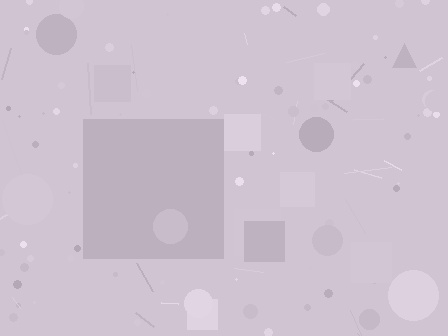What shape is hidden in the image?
A square is hidden in the image.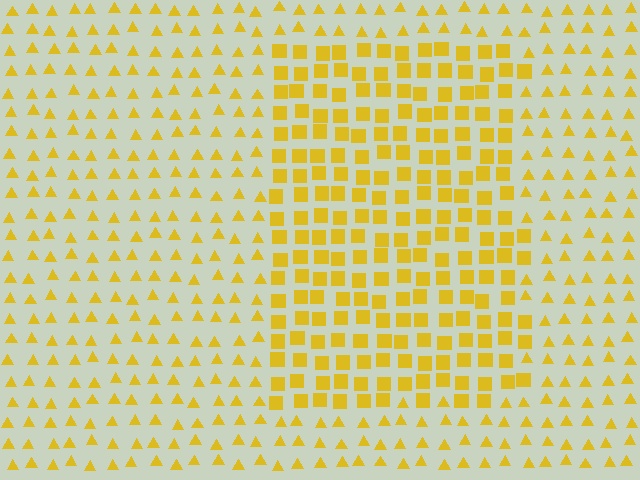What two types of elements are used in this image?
The image uses squares inside the rectangle region and triangles outside it.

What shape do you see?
I see a rectangle.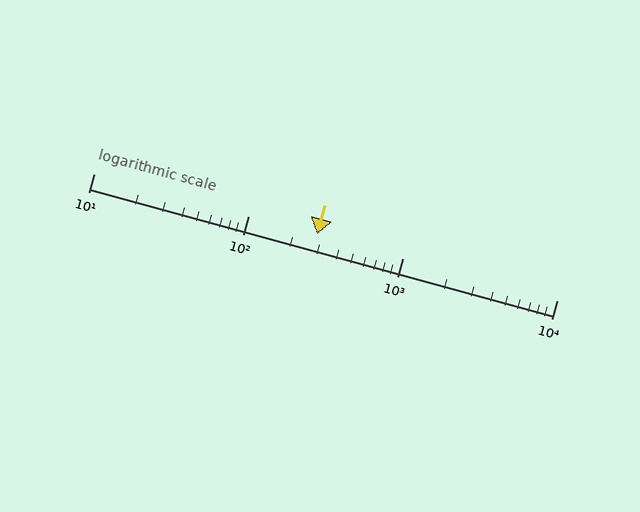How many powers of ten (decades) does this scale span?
The scale spans 3 decades, from 10 to 10000.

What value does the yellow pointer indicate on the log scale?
The pointer indicates approximately 280.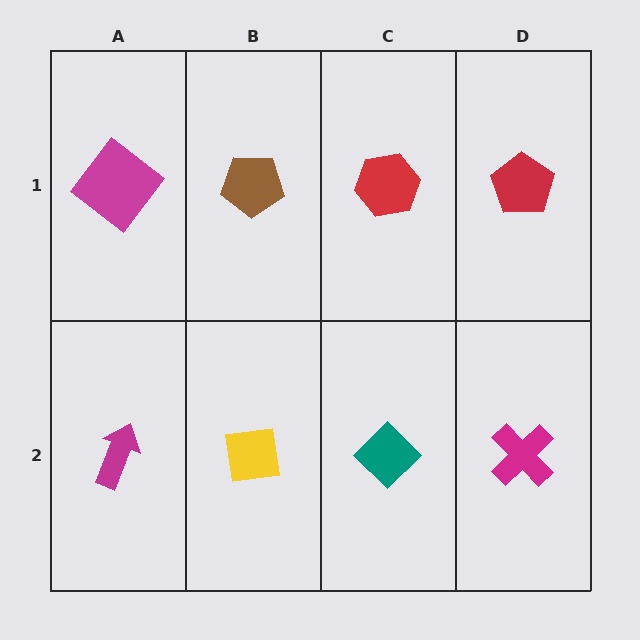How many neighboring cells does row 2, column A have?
2.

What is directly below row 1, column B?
A yellow square.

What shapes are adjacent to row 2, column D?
A red pentagon (row 1, column D), a teal diamond (row 2, column C).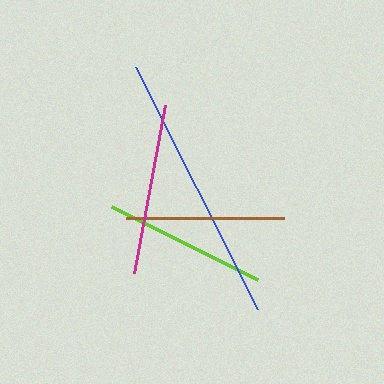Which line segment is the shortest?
The brown line is the shortest at approximately 159 pixels.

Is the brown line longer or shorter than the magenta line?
The magenta line is longer than the brown line.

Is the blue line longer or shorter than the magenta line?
The blue line is longer than the magenta line.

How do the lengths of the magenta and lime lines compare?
The magenta and lime lines are approximately the same length.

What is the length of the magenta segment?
The magenta segment is approximately 170 pixels long.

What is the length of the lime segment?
The lime segment is approximately 163 pixels long.